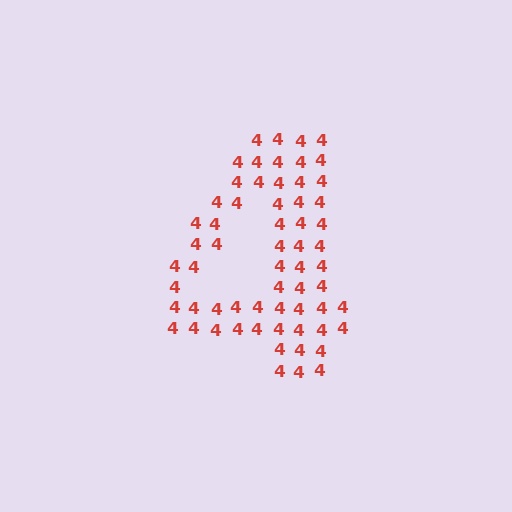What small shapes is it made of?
It is made of small digit 4's.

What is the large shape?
The large shape is the digit 4.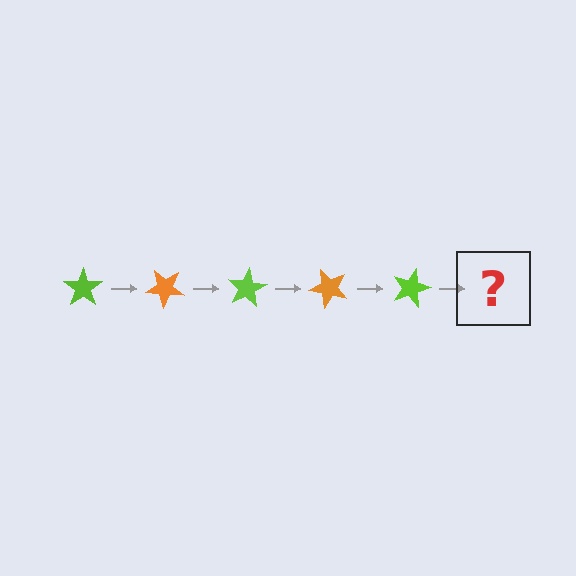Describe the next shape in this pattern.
It should be an orange star, rotated 200 degrees from the start.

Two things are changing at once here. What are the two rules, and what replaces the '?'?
The two rules are that it rotates 40 degrees each step and the color cycles through lime and orange. The '?' should be an orange star, rotated 200 degrees from the start.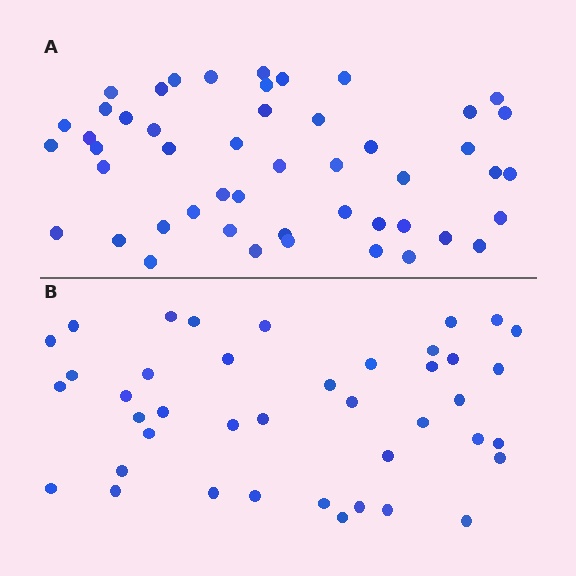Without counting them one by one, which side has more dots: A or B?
Region A (the top region) has more dots.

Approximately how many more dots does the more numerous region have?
Region A has roughly 8 or so more dots than region B.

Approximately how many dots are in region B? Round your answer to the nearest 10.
About 40 dots. (The exact count is 41, which rounds to 40.)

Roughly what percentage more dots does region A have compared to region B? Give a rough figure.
About 20% more.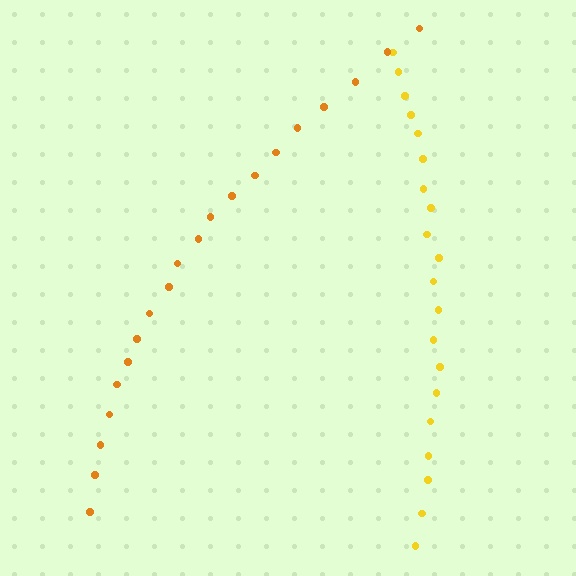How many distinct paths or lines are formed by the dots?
There are 2 distinct paths.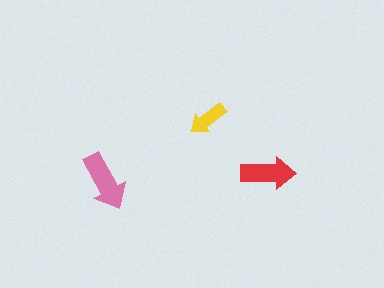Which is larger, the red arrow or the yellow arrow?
The red one.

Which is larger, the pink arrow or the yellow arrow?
The pink one.